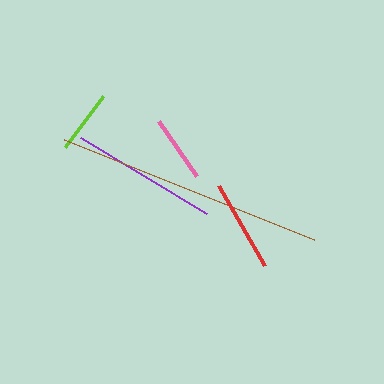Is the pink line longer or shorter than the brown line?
The brown line is longer than the pink line.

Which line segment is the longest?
The brown line is the longest at approximately 269 pixels.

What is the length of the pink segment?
The pink segment is approximately 67 pixels long.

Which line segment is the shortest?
The lime line is the shortest at approximately 63 pixels.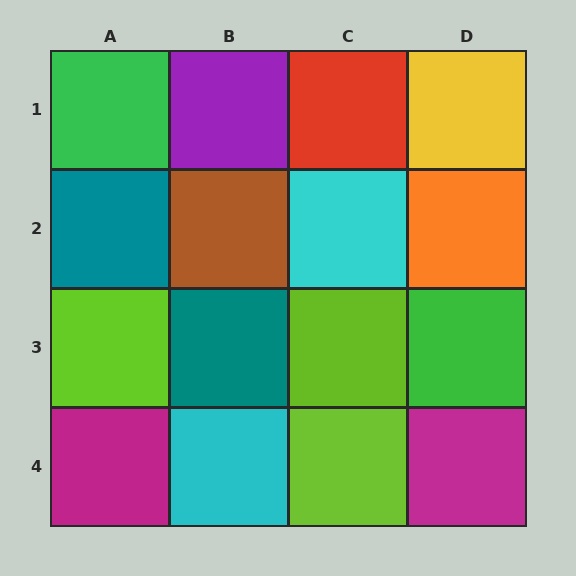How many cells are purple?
1 cell is purple.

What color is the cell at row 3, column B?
Teal.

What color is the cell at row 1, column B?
Purple.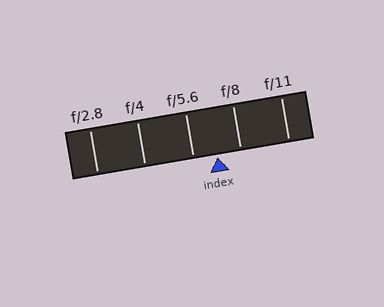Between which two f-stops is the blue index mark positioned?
The index mark is between f/5.6 and f/8.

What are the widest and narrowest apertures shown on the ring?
The widest aperture shown is f/2.8 and the narrowest is f/11.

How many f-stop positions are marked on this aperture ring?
There are 5 f-stop positions marked.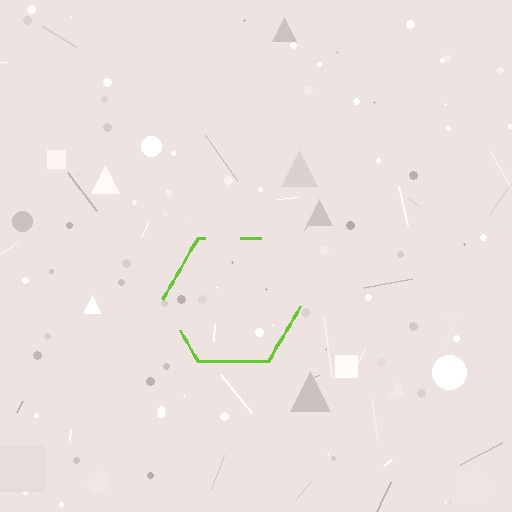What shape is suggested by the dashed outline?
The dashed outline suggests a hexagon.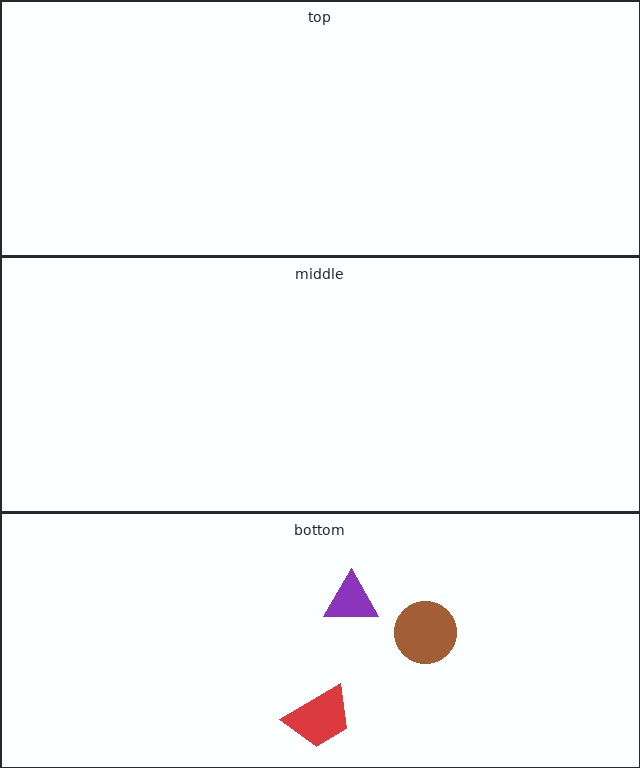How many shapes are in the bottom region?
3.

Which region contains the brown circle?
The bottom region.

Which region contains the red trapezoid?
The bottom region.